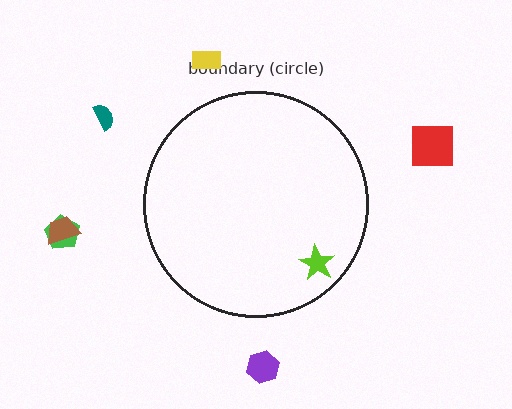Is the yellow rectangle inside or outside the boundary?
Outside.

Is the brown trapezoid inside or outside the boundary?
Outside.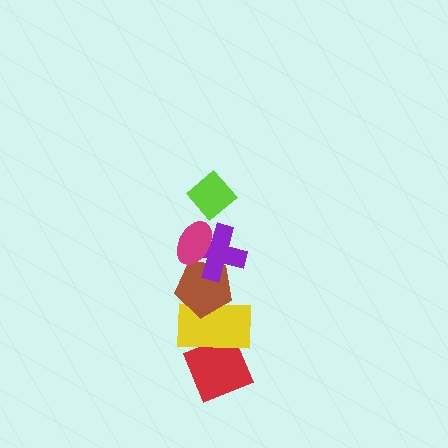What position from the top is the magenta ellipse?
The magenta ellipse is 2nd from the top.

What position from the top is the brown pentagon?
The brown pentagon is 4th from the top.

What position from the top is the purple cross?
The purple cross is 3rd from the top.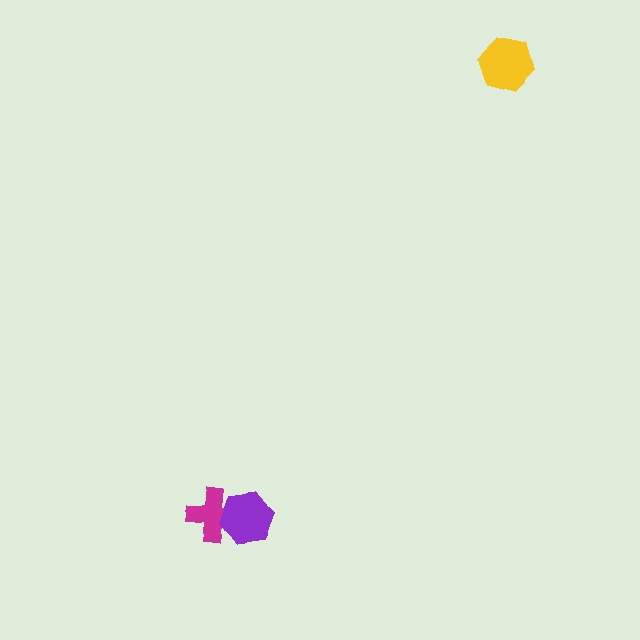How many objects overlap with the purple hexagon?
1 object overlaps with the purple hexagon.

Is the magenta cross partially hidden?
Yes, it is partially covered by another shape.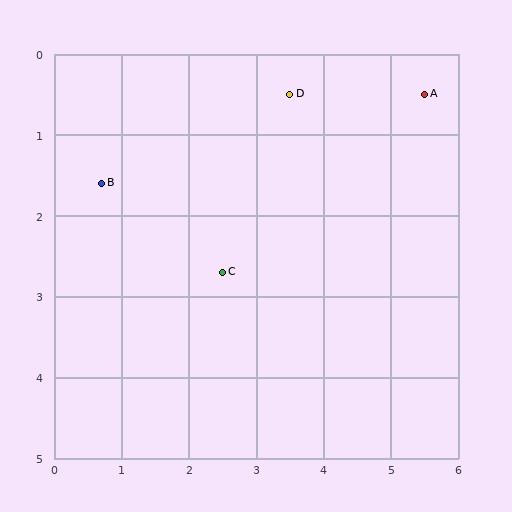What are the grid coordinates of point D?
Point D is at approximately (3.5, 0.5).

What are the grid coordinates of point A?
Point A is at approximately (5.5, 0.5).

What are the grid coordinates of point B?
Point B is at approximately (0.7, 1.6).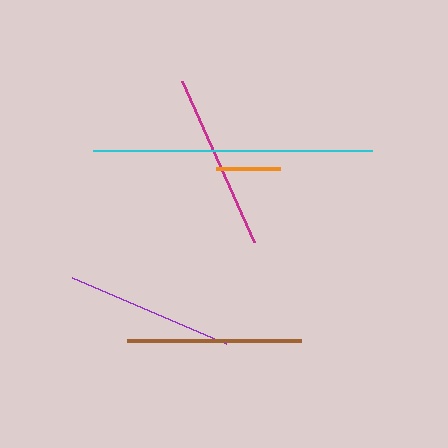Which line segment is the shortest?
The orange line is the shortest at approximately 64 pixels.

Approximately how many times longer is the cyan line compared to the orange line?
The cyan line is approximately 4.4 times the length of the orange line.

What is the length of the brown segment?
The brown segment is approximately 175 pixels long.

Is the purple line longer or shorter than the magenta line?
The magenta line is longer than the purple line.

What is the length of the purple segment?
The purple segment is approximately 167 pixels long.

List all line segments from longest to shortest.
From longest to shortest: cyan, magenta, brown, purple, orange.